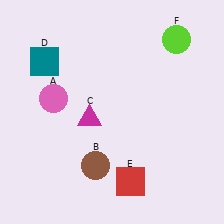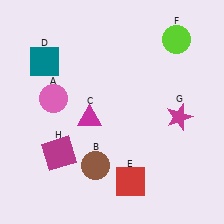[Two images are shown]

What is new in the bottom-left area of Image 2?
A magenta square (H) was added in the bottom-left area of Image 2.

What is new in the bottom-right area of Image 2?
A magenta star (G) was added in the bottom-right area of Image 2.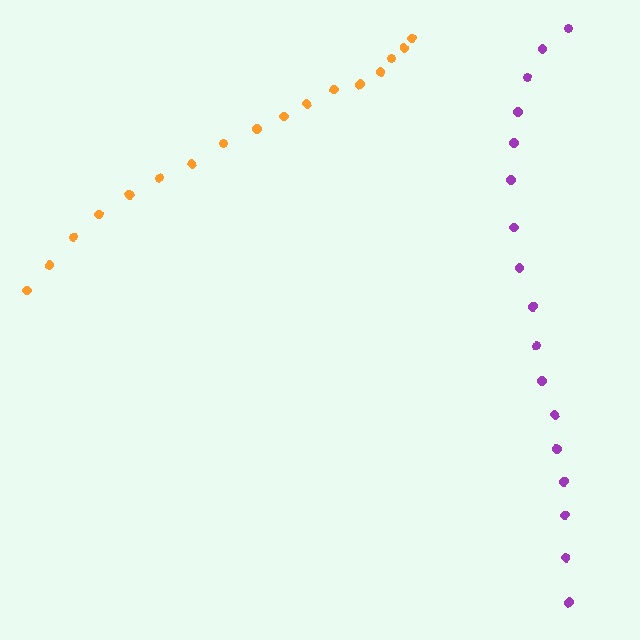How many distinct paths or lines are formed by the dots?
There are 2 distinct paths.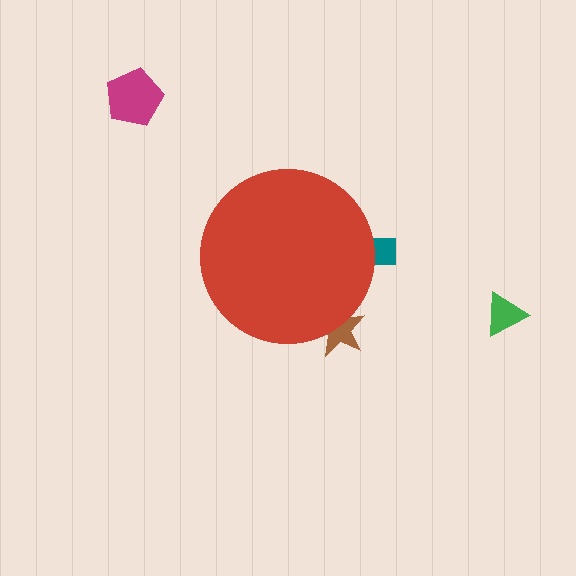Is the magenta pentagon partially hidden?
No, the magenta pentagon is fully visible.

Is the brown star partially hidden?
Yes, the brown star is partially hidden behind the red circle.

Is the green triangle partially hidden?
No, the green triangle is fully visible.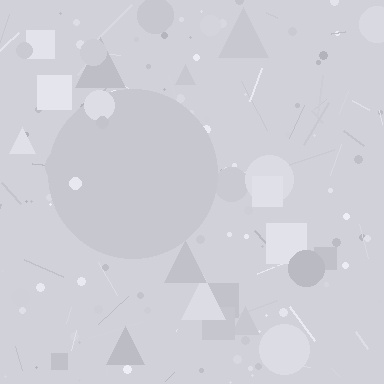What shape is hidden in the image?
A circle is hidden in the image.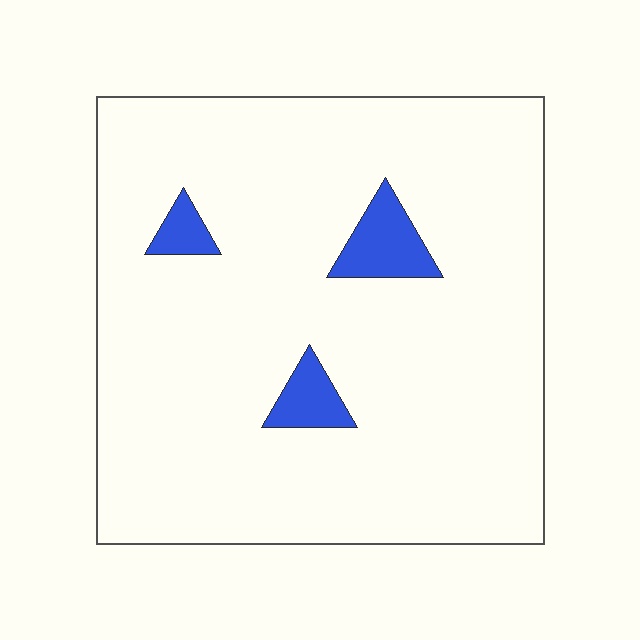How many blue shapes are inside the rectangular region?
3.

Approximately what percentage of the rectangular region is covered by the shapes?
Approximately 5%.